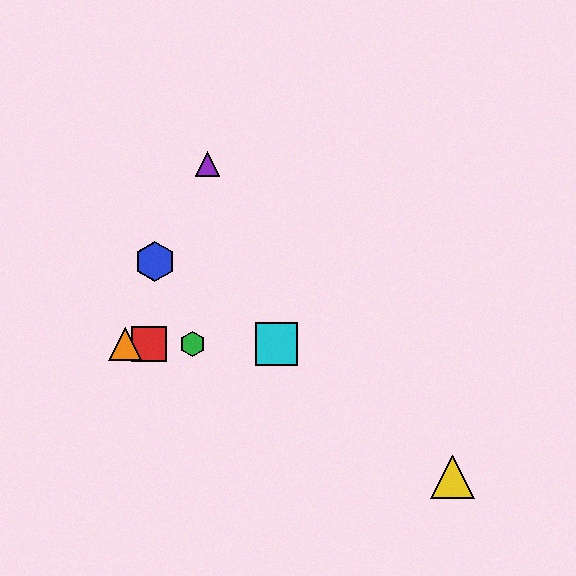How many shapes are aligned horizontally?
4 shapes (the red square, the green hexagon, the orange triangle, the cyan square) are aligned horizontally.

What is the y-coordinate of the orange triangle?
The orange triangle is at y≈344.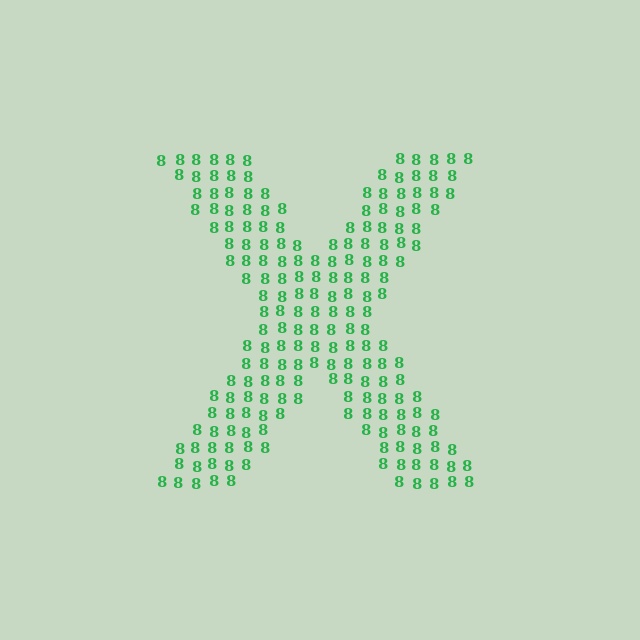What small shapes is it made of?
It is made of small digit 8's.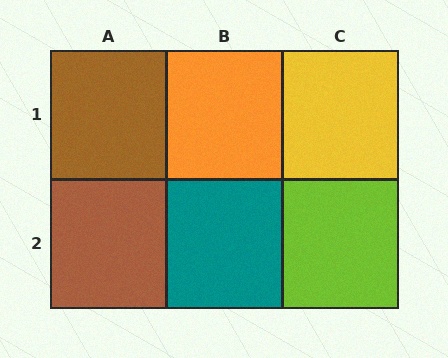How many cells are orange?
1 cell is orange.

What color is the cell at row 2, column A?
Brown.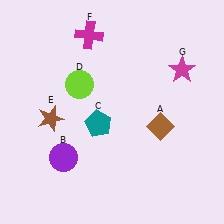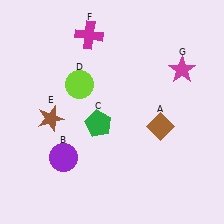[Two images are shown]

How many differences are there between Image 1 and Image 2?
There is 1 difference between the two images.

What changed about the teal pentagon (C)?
In Image 1, C is teal. In Image 2, it changed to green.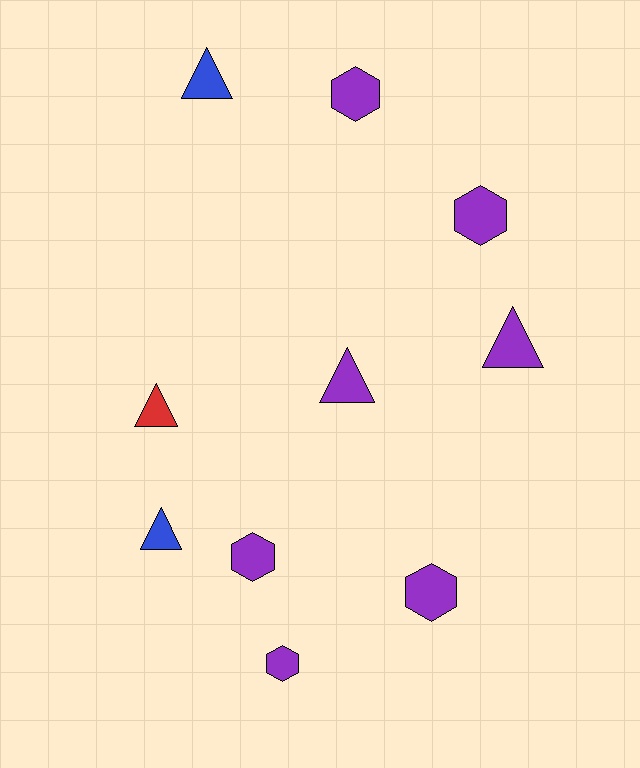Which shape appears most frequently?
Hexagon, with 5 objects.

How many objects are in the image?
There are 10 objects.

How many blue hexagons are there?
There are no blue hexagons.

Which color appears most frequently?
Purple, with 7 objects.